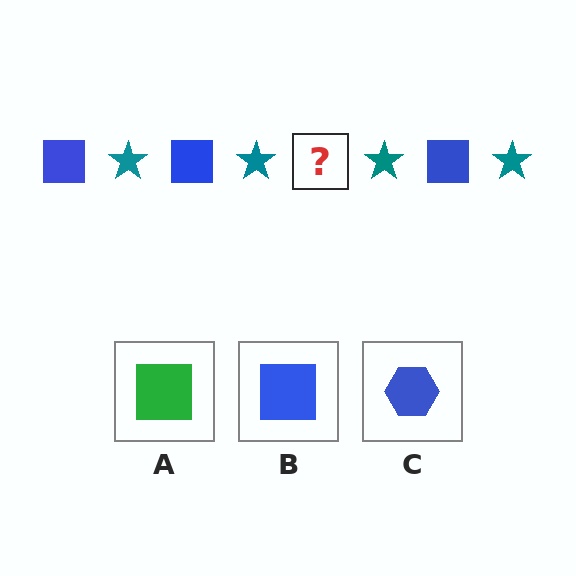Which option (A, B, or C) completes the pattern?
B.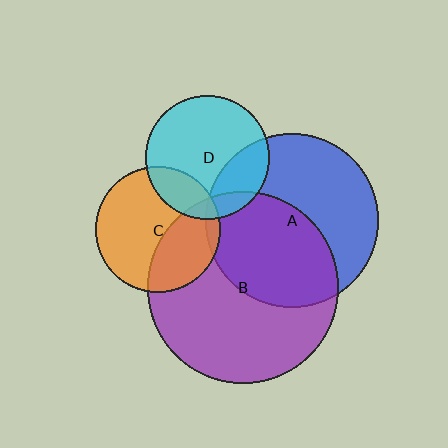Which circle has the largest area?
Circle B (purple).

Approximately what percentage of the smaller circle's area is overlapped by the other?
Approximately 10%.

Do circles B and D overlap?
Yes.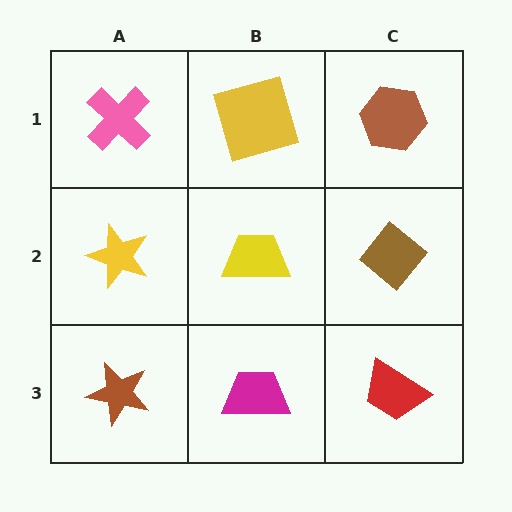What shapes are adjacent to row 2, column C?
A brown hexagon (row 1, column C), a red trapezoid (row 3, column C), a yellow trapezoid (row 2, column B).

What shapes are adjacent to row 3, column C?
A brown diamond (row 2, column C), a magenta trapezoid (row 3, column B).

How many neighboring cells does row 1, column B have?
3.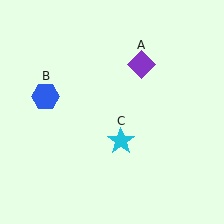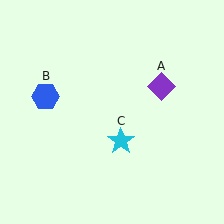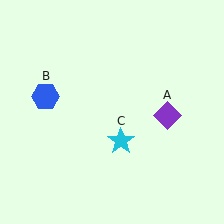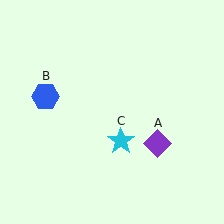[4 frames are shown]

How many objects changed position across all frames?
1 object changed position: purple diamond (object A).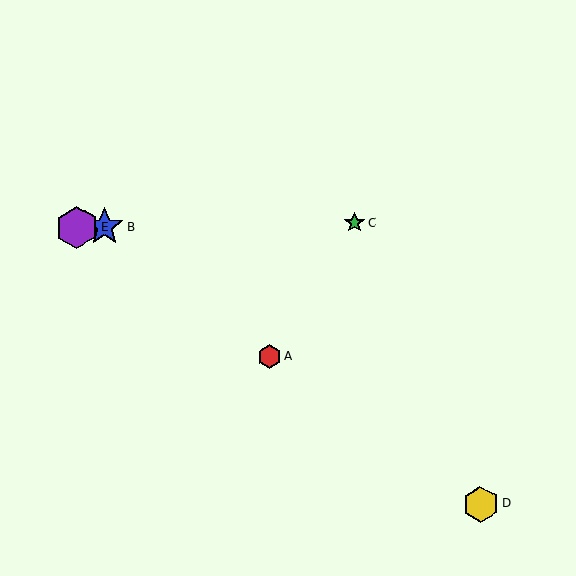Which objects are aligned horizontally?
Objects B, C, E are aligned horizontally.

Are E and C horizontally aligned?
Yes, both are at y≈227.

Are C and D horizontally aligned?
No, C is at y≈223 and D is at y≈504.